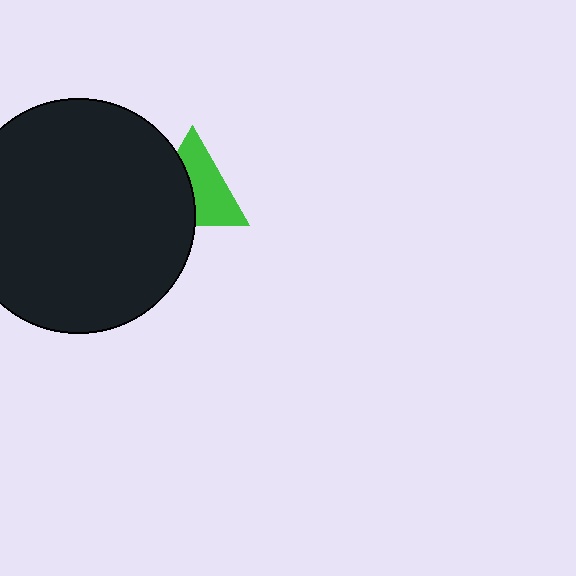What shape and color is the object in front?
The object in front is a black circle.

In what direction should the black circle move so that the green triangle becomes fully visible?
The black circle should move left. That is the shortest direction to clear the overlap and leave the green triangle fully visible.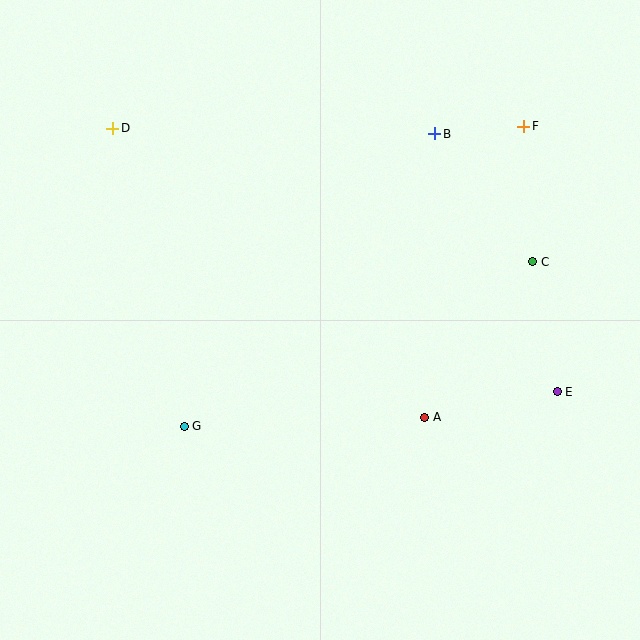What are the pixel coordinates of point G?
Point G is at (184, 426).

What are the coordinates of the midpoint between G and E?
The midpoint between G and E is at (371, 409).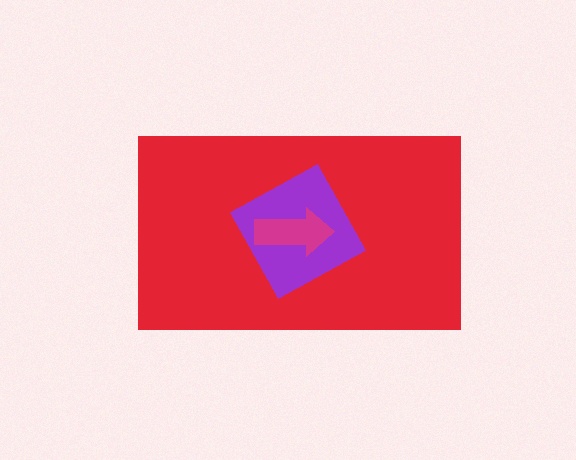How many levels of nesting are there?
3.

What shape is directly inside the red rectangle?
The purple square.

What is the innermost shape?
The magenta arrow.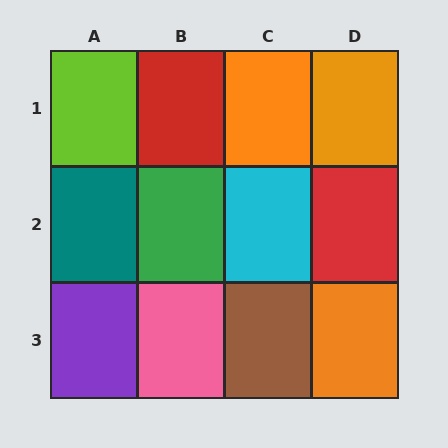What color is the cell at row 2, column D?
Red.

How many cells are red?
2 cells are red.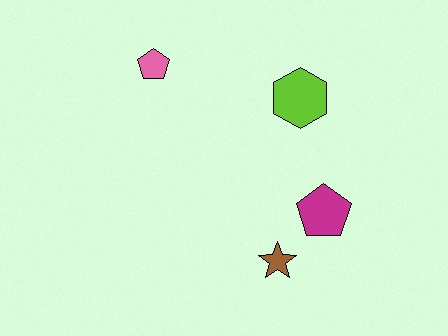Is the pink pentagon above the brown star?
Yes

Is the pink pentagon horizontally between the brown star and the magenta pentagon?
No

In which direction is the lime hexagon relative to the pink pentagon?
The lime hexagon is to the right of the pink pentagon.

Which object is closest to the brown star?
The magenta pentagon is closest to the brown star.